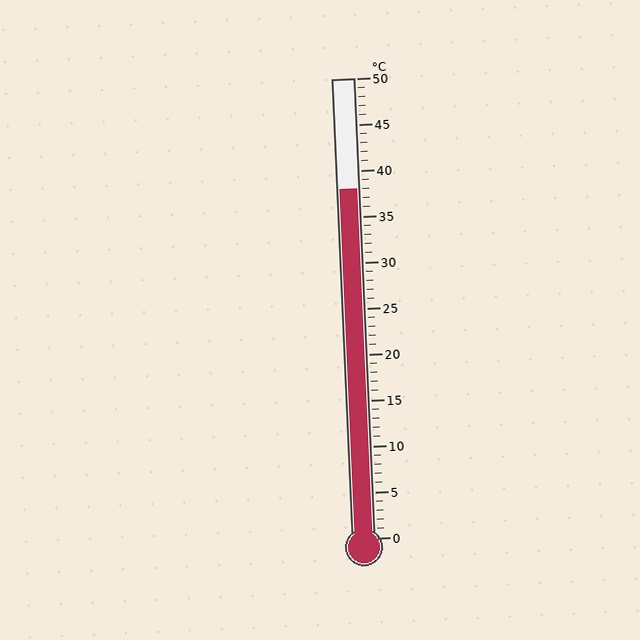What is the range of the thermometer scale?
The thermometer scale ranges from 0°C to 50°C.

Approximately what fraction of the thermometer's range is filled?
The thermometer is filled to approximately 75% of its range.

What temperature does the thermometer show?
The thermometer shows approximately 38°C.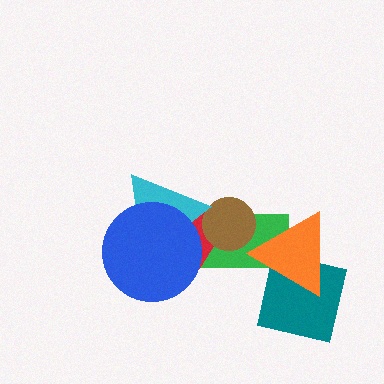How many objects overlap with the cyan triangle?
3 objects overlap with the cyan triangle.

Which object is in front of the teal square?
The orange triangle is in front of the teal square.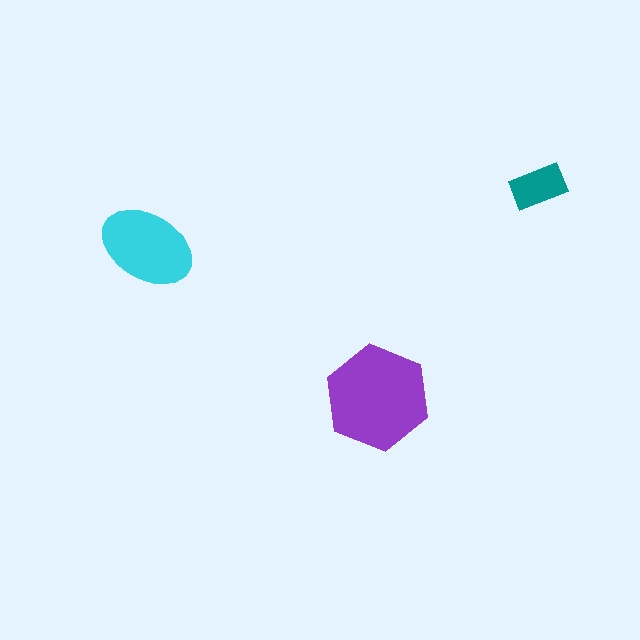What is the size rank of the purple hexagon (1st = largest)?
1st.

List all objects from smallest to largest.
The teal rectangle, the cyan ellipse, the purple hexagon.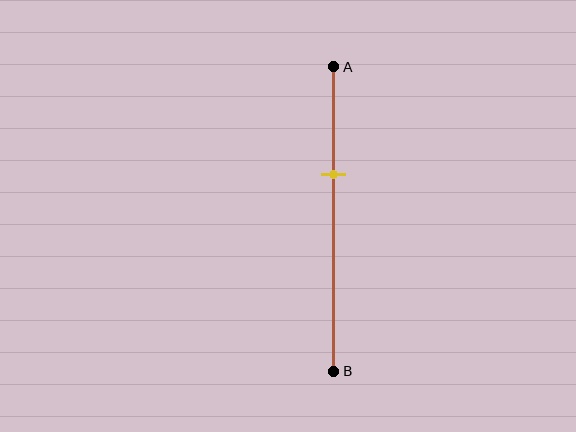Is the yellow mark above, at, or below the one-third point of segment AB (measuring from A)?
The yellow mark is approximately at the one-third point of segment AB.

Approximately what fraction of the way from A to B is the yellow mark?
The yellow mark is approximately 35% of the way from A to B.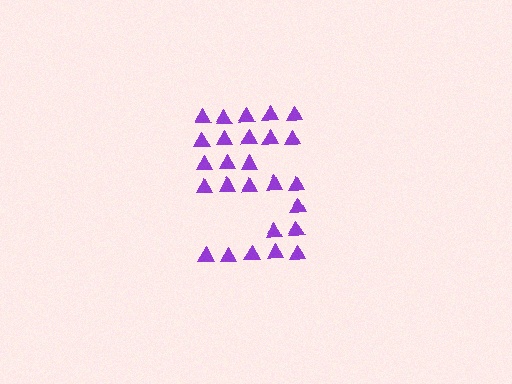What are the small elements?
The small elements are triangles.